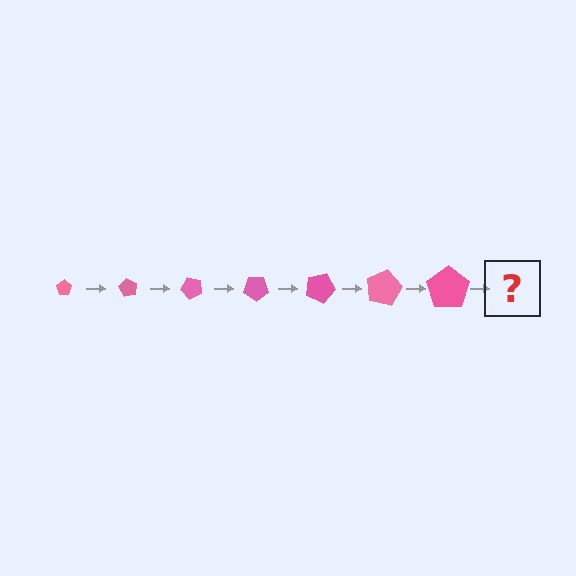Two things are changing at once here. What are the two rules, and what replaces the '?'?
The two rules are that the pentagon grows larger each step and it rotates 60 degrees each step. The '?' should be a pentagon, larger than the previous one and rotated 420 degrees from the start.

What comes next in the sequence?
The next element should be a pentagon, larger than the previous one and rotated 420 degrees from the start.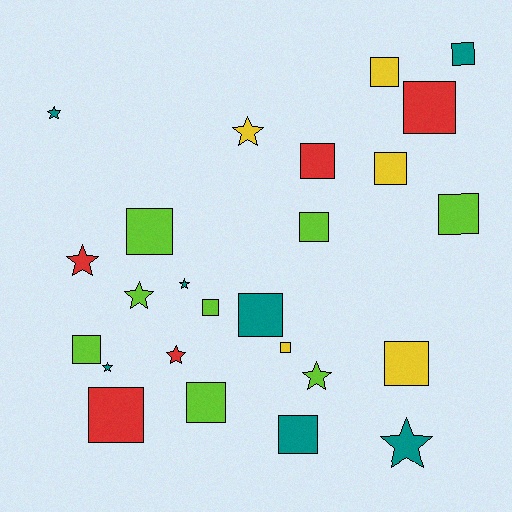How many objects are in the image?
There are 25 objects.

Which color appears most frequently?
Lime, with 8 objects.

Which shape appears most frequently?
Square, with 16 objects.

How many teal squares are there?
There are 3 teal squares.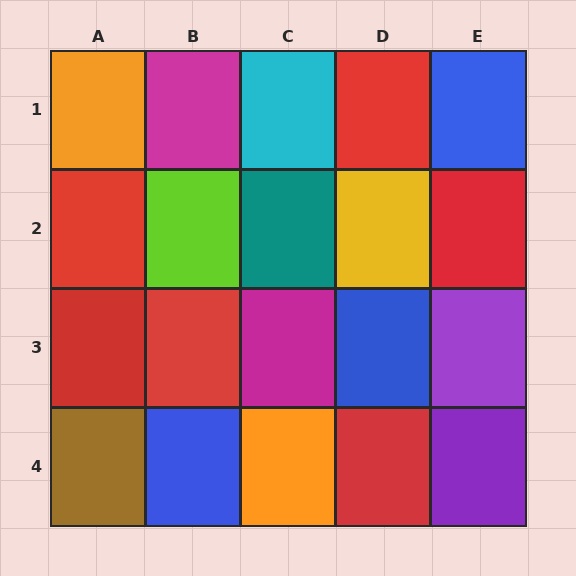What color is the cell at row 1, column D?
Red.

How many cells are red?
6 cells are red.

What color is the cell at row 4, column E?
Purple.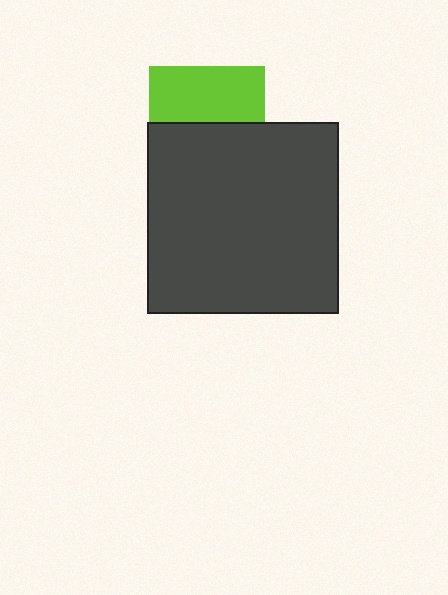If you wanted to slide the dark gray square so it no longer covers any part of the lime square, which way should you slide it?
Slide it down — that is the most direct way to separate the two shapes.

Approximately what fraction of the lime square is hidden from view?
Roughly 52% of the lime square is hidden behind the dark gray square.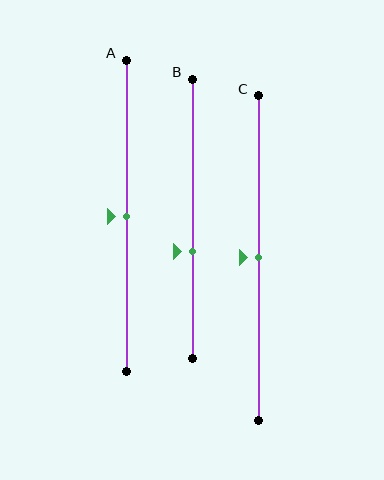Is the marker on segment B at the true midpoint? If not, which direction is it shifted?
No, the marker on segment B is shifted downward by about 12% of the segment length.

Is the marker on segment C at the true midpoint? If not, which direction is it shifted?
Yes, the marker on segment C is at the true midpoint.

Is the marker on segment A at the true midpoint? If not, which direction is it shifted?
Yes, the marker on segment A is at the true midpoint.